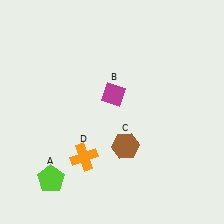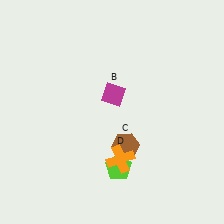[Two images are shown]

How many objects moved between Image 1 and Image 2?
2 objects moved between the two images.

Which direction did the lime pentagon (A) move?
The lime pentagon (A) moved right.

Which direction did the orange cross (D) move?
The orange cross (D) moved right.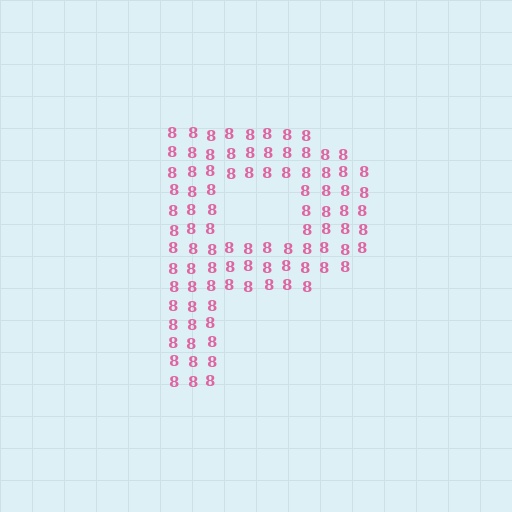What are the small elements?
The small elements are digit 8's.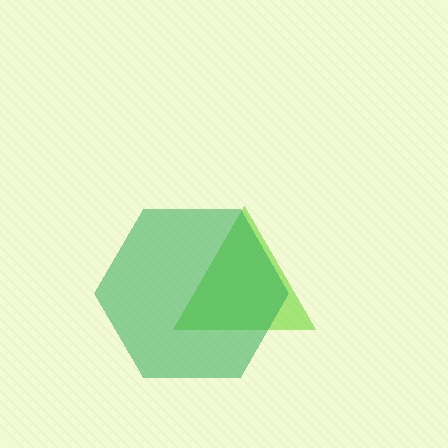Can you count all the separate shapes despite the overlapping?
Yes, there are 2 separate shapes.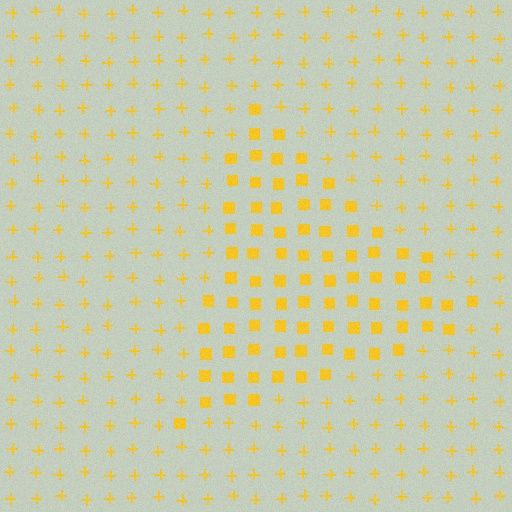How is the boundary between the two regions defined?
The boundary is defined by a change in element shape: squares inside vs. plus signs outside. All elements share the same color and spacing.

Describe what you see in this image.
The image is filled with small yellow elements arranged in a uniform grid. A triangle-shaped region contains squares, while the surrounding area contains plus signs. The boundary is defined purely by the change in element shape.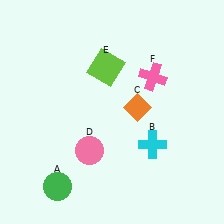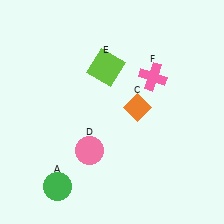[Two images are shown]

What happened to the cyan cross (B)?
The cyan cross (B) was removed in Image 2. It was in the bottom-right area of Image 1.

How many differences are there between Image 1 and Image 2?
There is 1 difference between the two images.